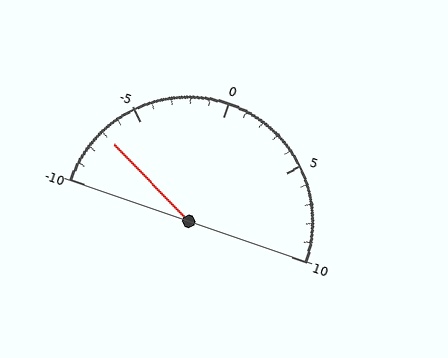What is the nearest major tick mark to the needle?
The nearest major tick mark is -5.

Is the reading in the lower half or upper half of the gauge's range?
The reading is in the lower half of the range (-10 to 10).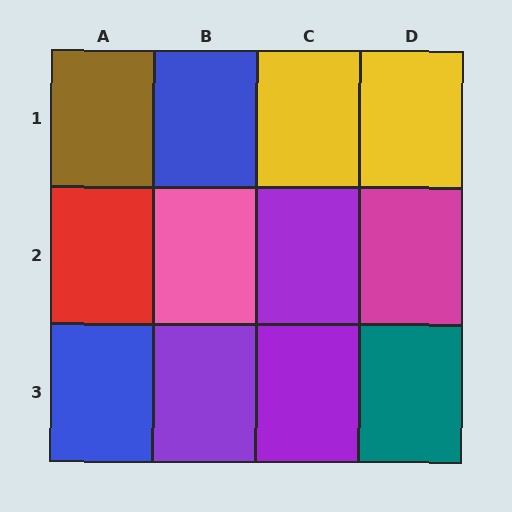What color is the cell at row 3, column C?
Purple.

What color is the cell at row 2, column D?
Magenta.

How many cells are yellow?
2 cells are yellow.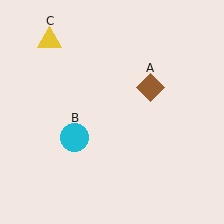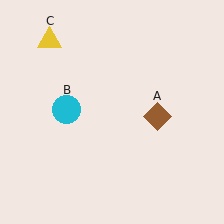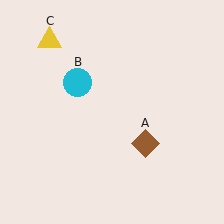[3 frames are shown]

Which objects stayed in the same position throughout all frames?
Yellow triangle (object C) remained stationary.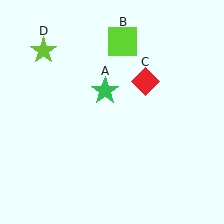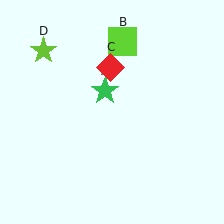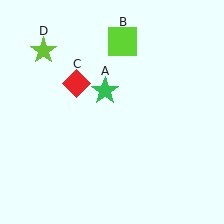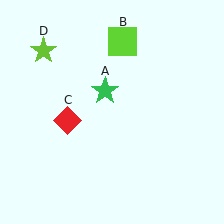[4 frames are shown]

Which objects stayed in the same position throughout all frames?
Green star (object A) and lime square (object B) and lime star (object D) remained stationary.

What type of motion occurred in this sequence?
The red diamond (object C) rotated counterclockwise around the center of the scene.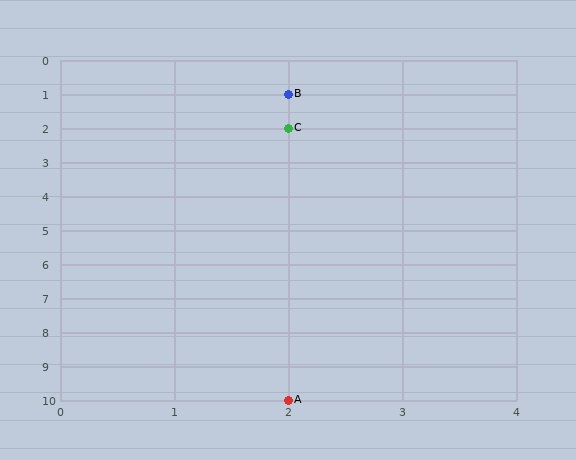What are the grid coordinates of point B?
Point B is at grid coordinates (2, 1).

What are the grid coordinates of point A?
Point A is at grid coordinates (2, 10).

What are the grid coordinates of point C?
Point C is at grid coordinates (2, 2).